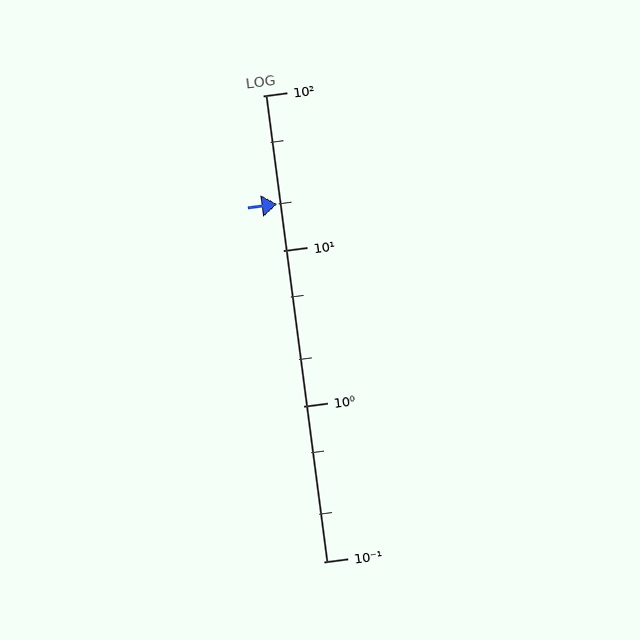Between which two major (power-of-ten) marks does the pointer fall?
The pointer is between 10 and 100.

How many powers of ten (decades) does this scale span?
The scale spans 3 decades, from 0.1 to 100.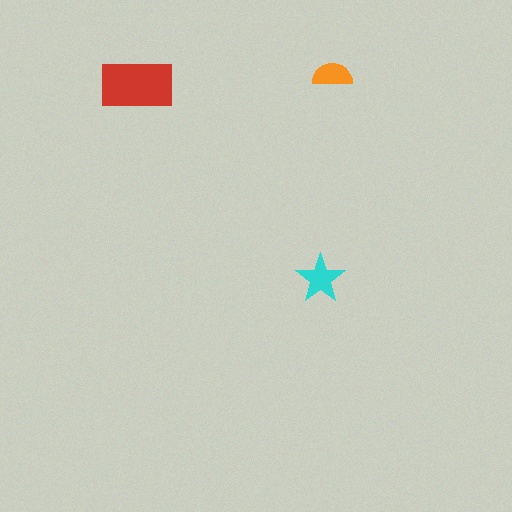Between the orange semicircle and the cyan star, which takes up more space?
The cyan star.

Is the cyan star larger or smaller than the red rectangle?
Smaller.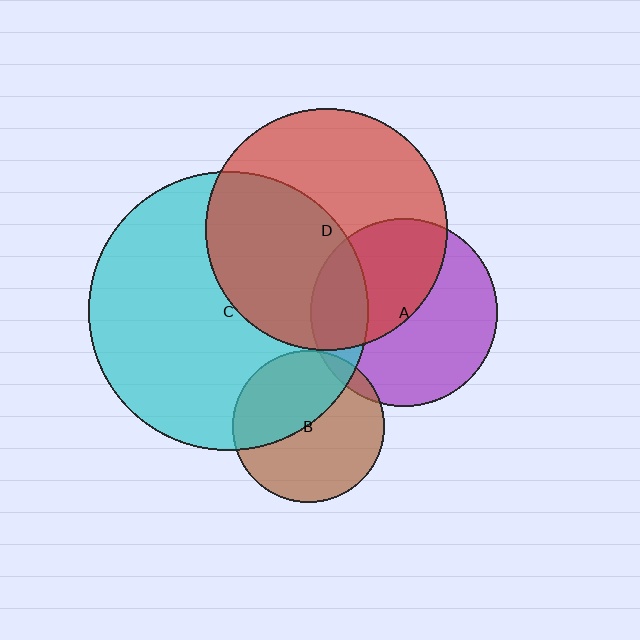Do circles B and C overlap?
Yes.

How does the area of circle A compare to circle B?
Approximately 1.5 times.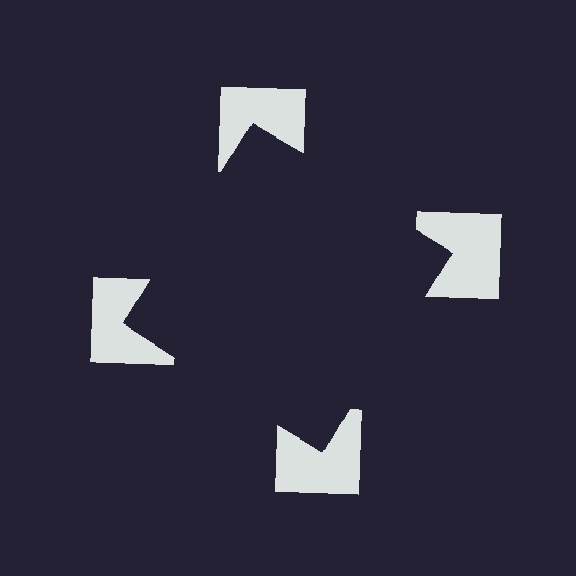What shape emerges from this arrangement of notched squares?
An illusory square — its edges are inferred from the aligned wedge cuts in the notched squares, not physically drawn.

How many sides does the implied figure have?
4 sides.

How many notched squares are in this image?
There are 4 — one at each vertex of the illusory square.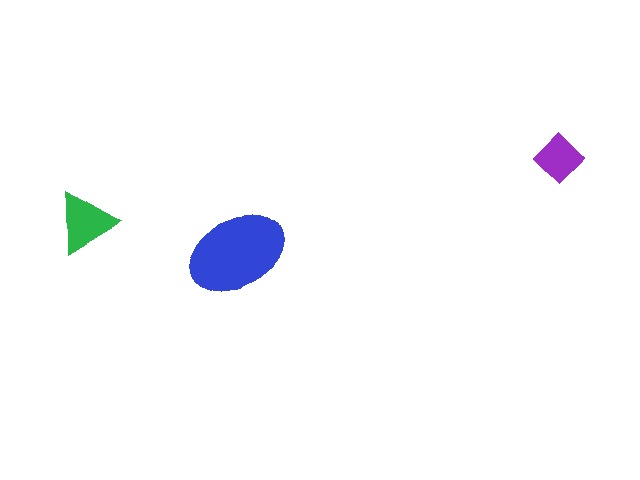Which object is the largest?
The blue ellipse.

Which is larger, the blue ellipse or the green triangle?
The blue ellipse.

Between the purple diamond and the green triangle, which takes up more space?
The green triangle.